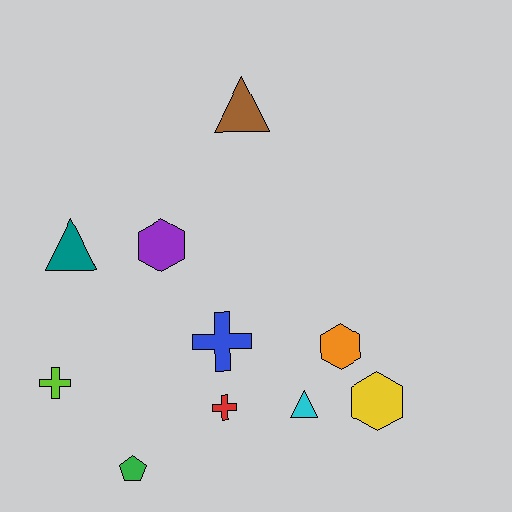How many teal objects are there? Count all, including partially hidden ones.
There is 1 teal object.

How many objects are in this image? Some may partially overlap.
There are 10 objects.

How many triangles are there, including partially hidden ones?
There are 3 triangles.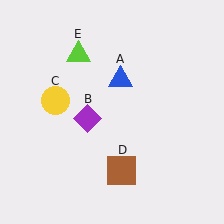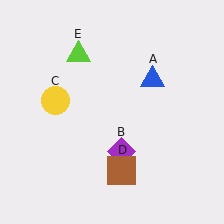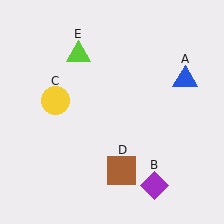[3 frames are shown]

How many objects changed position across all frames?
2 objects changed position: blue triangle (object A), purple diamond (object B).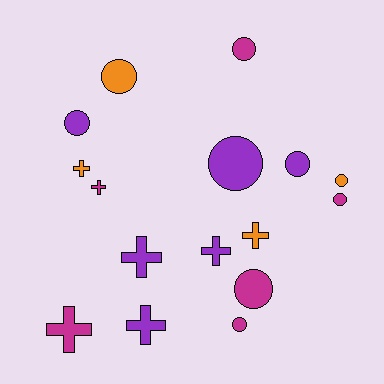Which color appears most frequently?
Magenta, with 6 objects.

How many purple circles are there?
There are 3 purple circles.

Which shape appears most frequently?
Circle, with 9 objects.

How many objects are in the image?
There are 16 objects.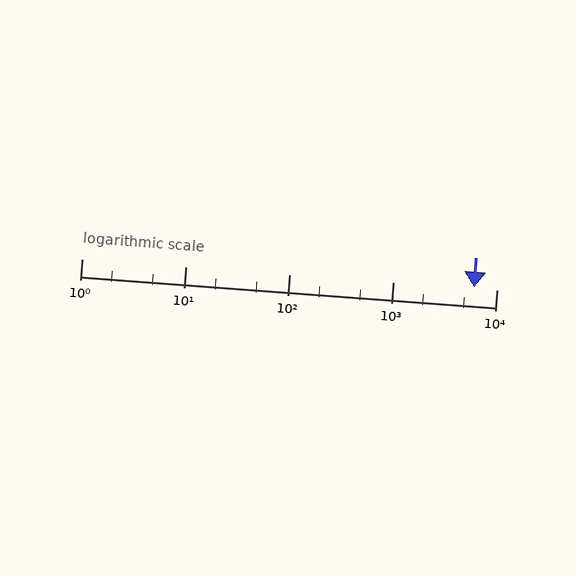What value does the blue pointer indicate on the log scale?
The pointer indicates approximately 6100.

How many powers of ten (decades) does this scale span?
The scale spans 4 decades, from 1 to 10000.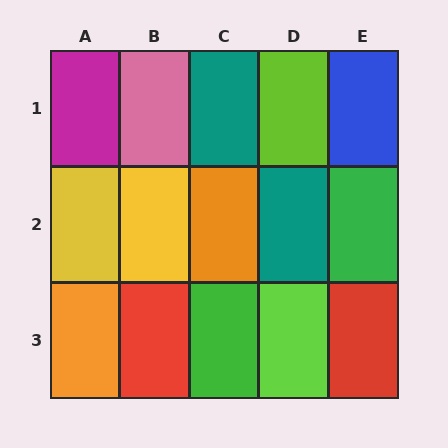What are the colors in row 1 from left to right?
Magenta, pink, teal, lime, blue.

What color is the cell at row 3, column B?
Red.